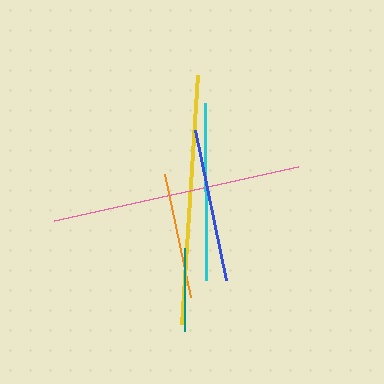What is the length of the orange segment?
The orange segment is approximately 127 pixels long.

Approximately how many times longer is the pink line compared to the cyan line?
The pink line is approximately 1.4 times the length of the cyan line.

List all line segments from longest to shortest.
From longest to shortest: yellow, pink, cyan, blue, orange, teal.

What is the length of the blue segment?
The blue segment is approximately 154 pixels long.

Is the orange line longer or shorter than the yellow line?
The yellow line is longer than the orange line.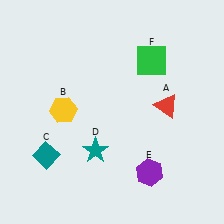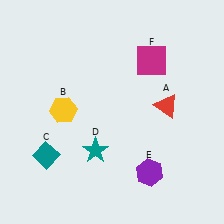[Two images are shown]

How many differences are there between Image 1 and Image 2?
There is 1 difference between the two images.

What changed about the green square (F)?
In Image 1, F is green. In Image 2, it changed to magenta.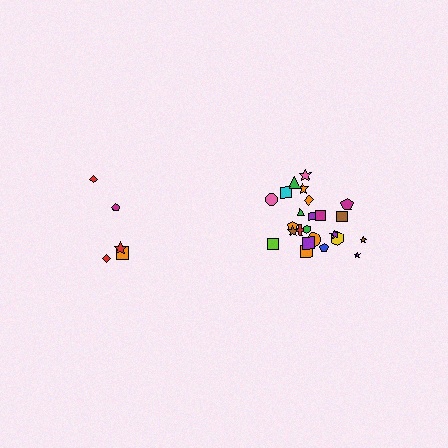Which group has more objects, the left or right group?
The right group.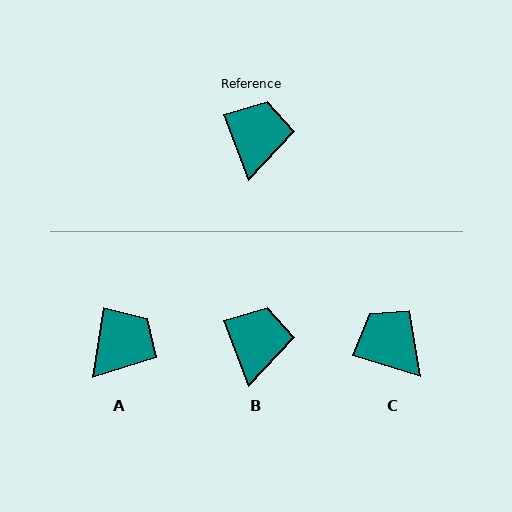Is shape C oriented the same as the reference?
No, it is off by about 52 degrees.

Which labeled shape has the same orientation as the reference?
B.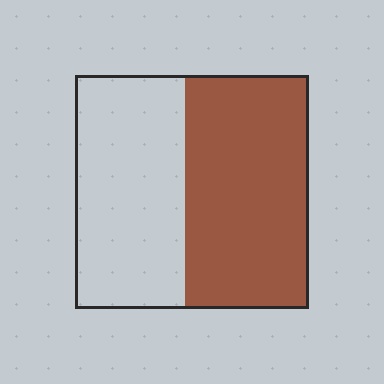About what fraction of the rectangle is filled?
About one half (1/2).